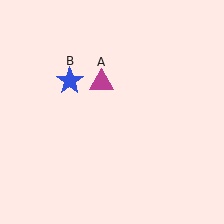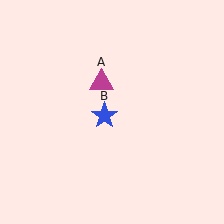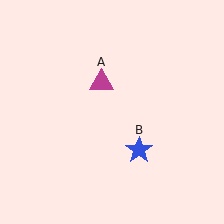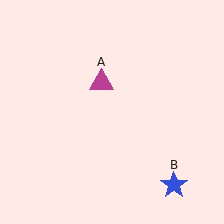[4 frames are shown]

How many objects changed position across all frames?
1 object changed position: blue star (object B).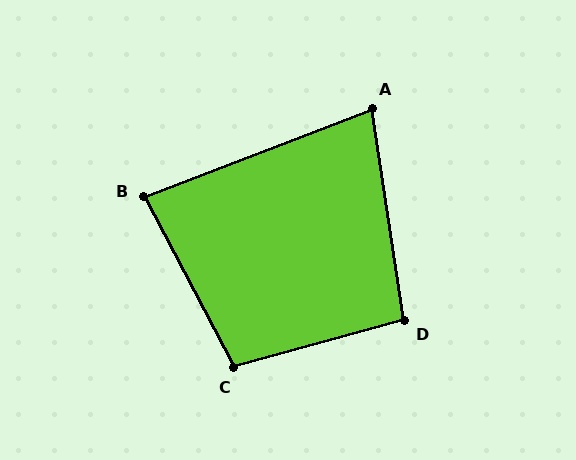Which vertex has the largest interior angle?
C, at approximately 102 degrees.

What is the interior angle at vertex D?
Approximately 97 degrees (obtuse).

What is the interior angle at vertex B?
Approximately 83 degrees (acute).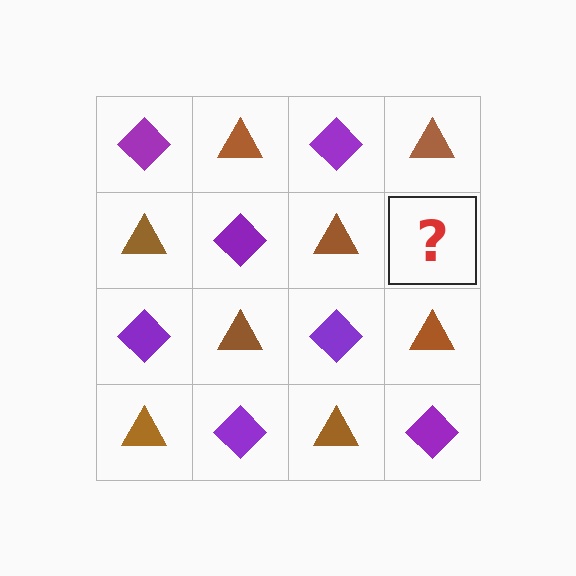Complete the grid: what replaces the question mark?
The question mark should be replaced with a purple diamond.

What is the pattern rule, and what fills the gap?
The rule is that it alternates purple diamond and brown triangle in a checkerboard pattern. The gap should be filled with a purple diamond.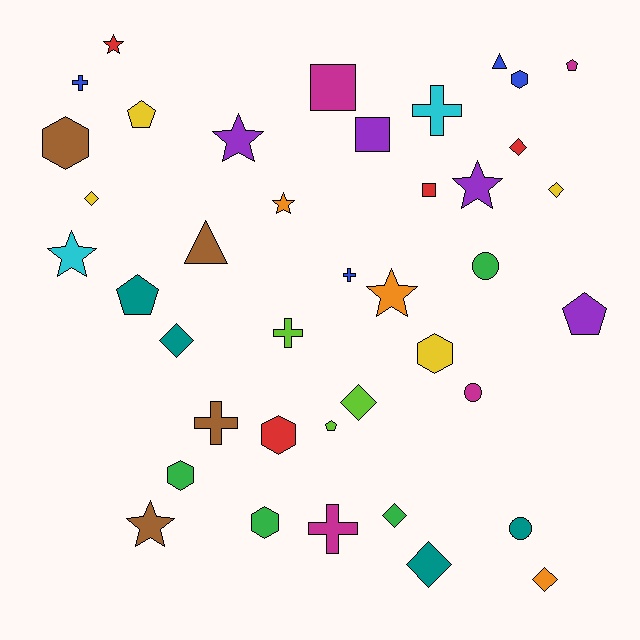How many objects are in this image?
There are 40 objects.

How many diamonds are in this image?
There are 8 diamonds.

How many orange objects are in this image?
There are 3 orange objects.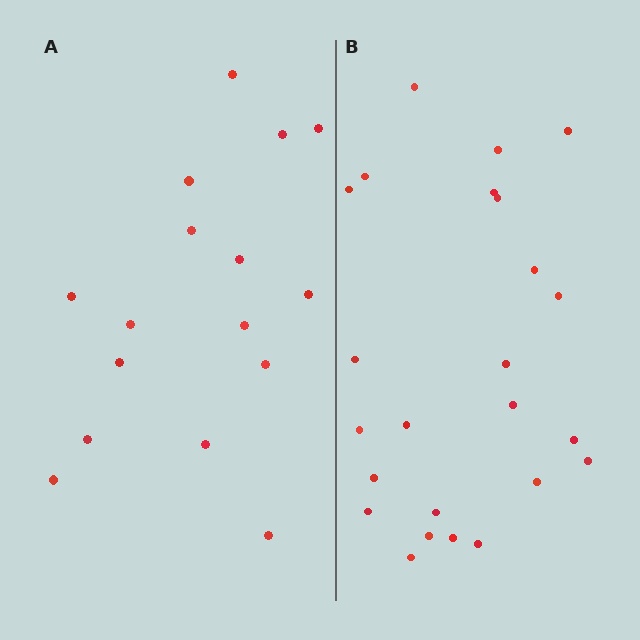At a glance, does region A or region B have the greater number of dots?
Region B (the right region) has more dots.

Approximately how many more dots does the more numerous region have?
Region B has roughly 8 or so more dots than region A.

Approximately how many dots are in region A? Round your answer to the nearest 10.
About 20 dots. (The exact count is 16, which rounds to 20.)